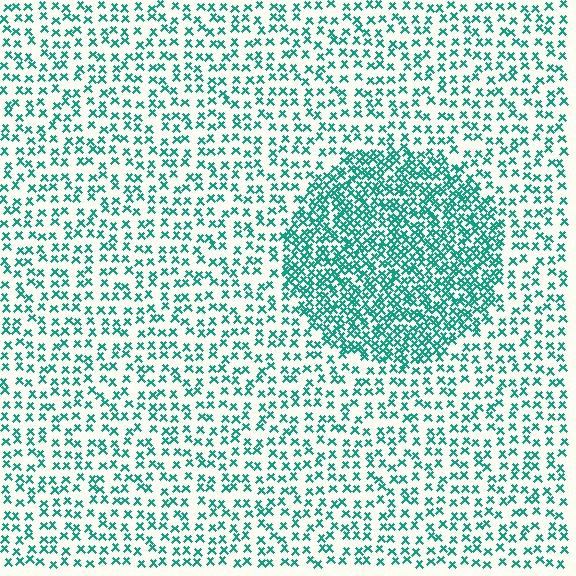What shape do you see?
I see a circle.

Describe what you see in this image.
The image contains small teal elements arranged at two different densities. A circle-shaped region is visible where the elements are more densely packed than the surrounding area.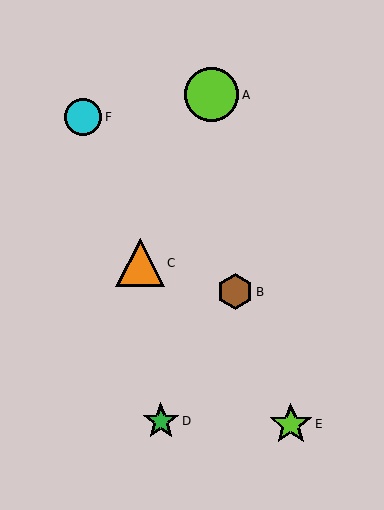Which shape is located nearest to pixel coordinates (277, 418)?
The lime star (labeled E) at (291, 424) is nearest to that location.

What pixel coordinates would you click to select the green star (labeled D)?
Click at (161, 421) to select the green star D.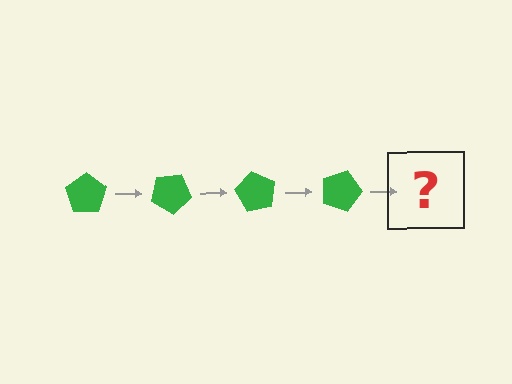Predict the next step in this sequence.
The next step is a green pentagon rotated 120 degrees.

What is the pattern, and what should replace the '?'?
The pattern is that the pentagon rotates 30 degrees each step. The '?' should be a green pentagon rotated 120 degrees.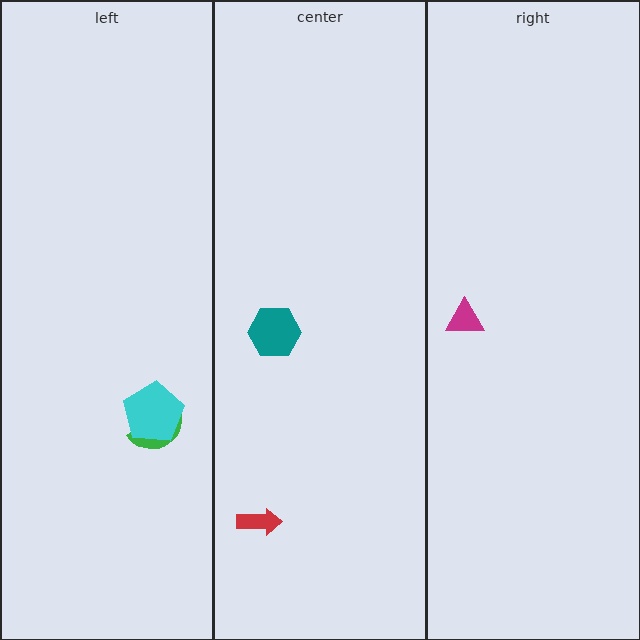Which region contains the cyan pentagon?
The left region.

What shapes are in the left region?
The green semicircle, the cyan pentagon.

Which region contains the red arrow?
The center region.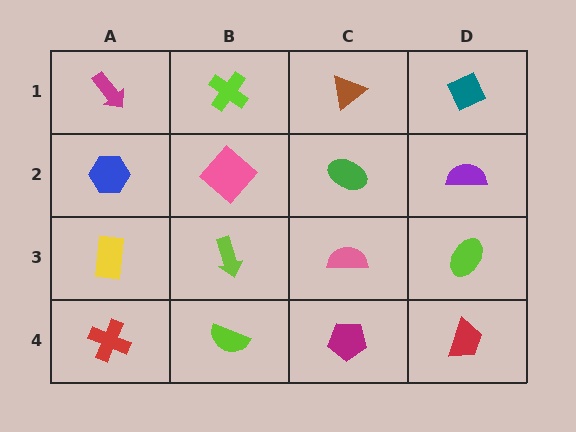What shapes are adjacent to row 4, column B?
A lime arrow (row 3, column B), a red cross (row 4, column A), a magenta pentagon (row 4, column C).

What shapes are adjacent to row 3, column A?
A blue hexagon (row 2, column A), a red cross (row 4, column A), a lime arrow (row 3, column B).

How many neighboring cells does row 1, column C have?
3.